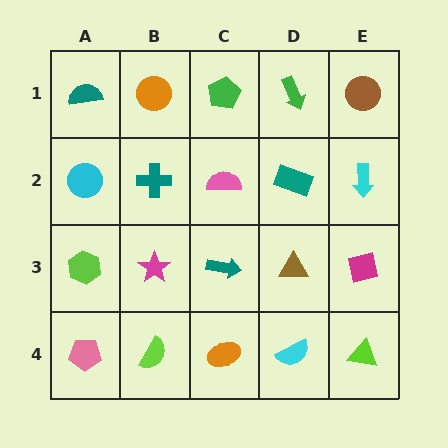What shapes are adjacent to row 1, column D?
A teal rectangle (row 2, column D), a green pentagon (row 1, column C), a brown circle (row 1, column E).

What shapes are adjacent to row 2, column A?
A teal semicircle (row 1, column A), a lime hexagon (row 3, column A), a teal cross (row 2, column B).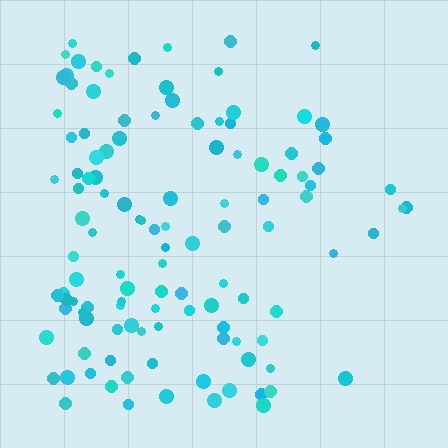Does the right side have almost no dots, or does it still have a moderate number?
Still a moderate number, just noticeably fewer than the left.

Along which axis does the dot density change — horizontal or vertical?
Horizontal.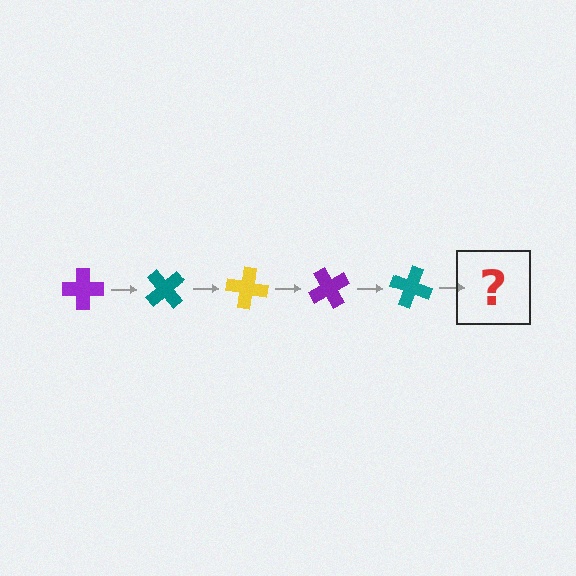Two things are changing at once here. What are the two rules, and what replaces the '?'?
The two rules are that it rotates 50 degrees each step and the color cycles through purple, teal, and yellow. The '?' should be a yellow cross, rotated 250 degrees from the start.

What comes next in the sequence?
The next element should be a yellow cross, rotated 250 degrees from the start.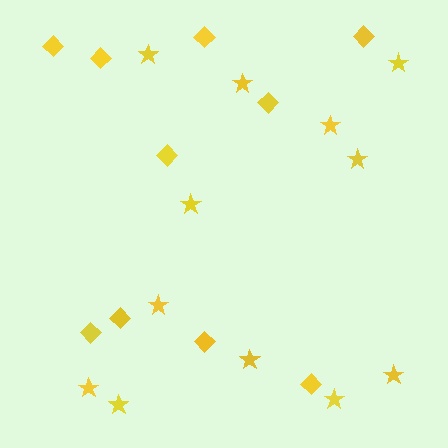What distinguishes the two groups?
There are 2 groups: one group of stars (12) and one group of diamonds (10).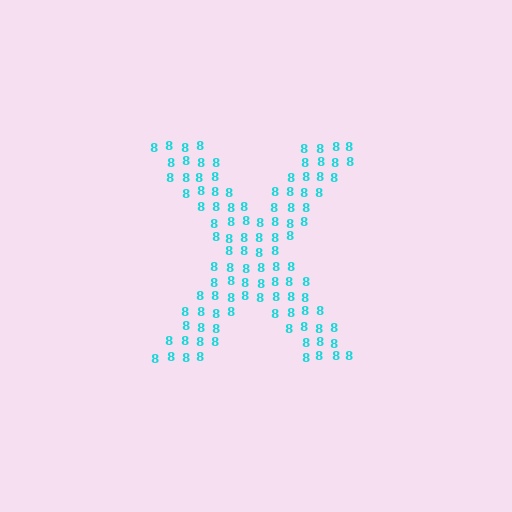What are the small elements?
The small elements are digit 8's.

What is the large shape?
The large shape is the letter X.